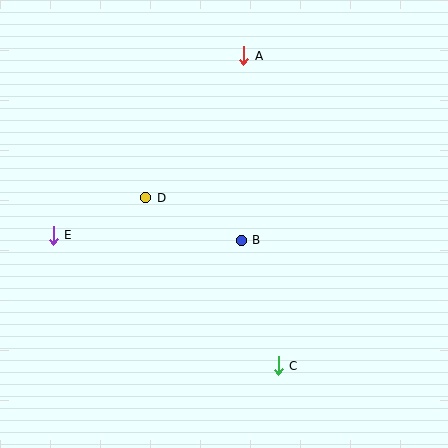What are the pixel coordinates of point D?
Point D is at (146, 198).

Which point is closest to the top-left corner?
Point E is closest to the top-left corner.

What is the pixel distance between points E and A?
The distance between E and A is 262 pixels.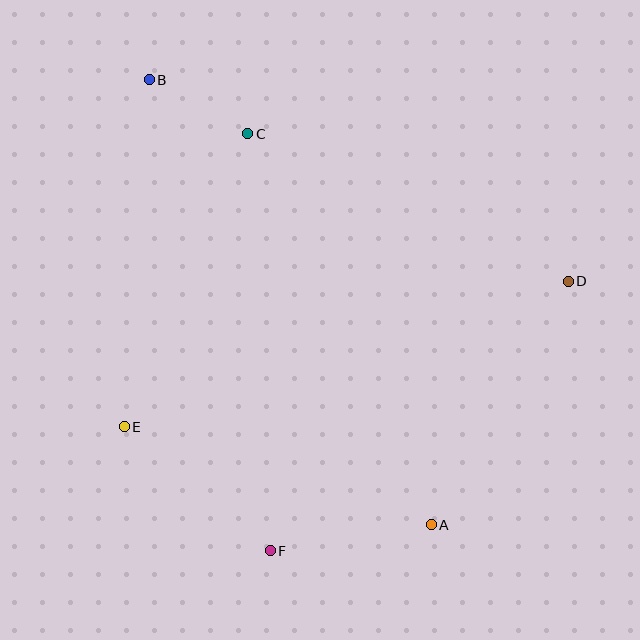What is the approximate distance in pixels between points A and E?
The distance between A and E is approximately 322 pixels.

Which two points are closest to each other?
Points B and C are closest to each other.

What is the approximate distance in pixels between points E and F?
The distance between E and F is approximately 192 pixels.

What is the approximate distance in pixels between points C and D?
The distance between C and D is approximately 352 pixels.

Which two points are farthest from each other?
Points A and B are farthest from each other.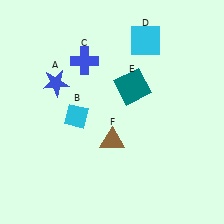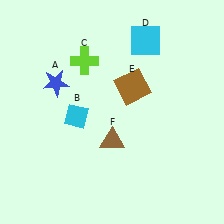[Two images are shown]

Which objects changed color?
C changed from blue to lime. E changed from teal to brown.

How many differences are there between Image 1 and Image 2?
There are 2 differences between the two images.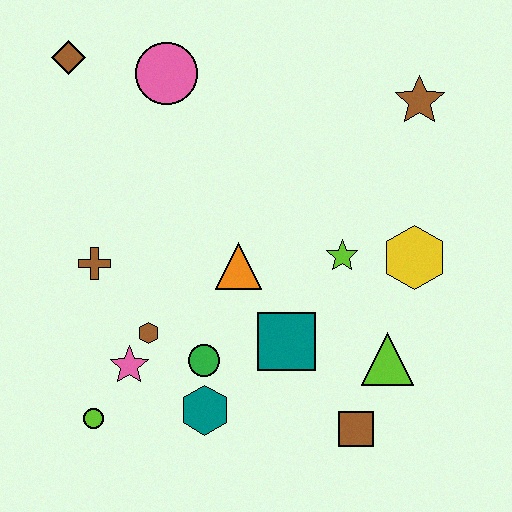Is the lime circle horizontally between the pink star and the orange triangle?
No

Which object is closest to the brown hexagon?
The pink star is closest to the brown hexagon.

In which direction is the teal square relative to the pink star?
The teal square is to the right of the pink star.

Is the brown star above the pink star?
Yes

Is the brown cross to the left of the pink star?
Yes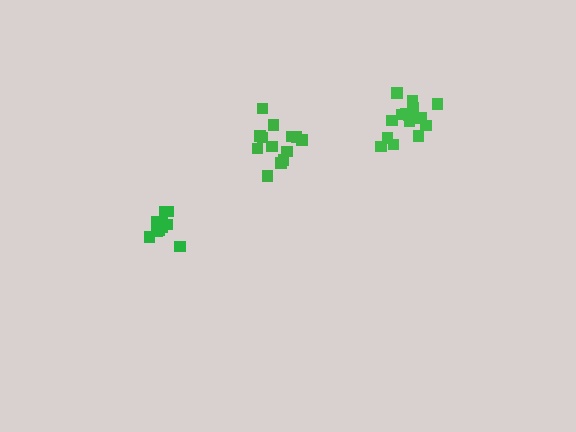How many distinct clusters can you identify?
There are 3 distinct clusters.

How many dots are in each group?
Group 1: 10 dots, Group 2: 16 dots, Group 3: 13 dots (39 total).